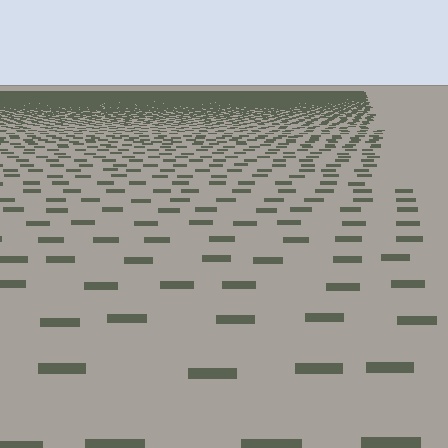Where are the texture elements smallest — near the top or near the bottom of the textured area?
Near the top.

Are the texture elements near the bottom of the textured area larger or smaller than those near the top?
Larger. Near the bottom, elements are closer to the viewer and appear at a bigger on-screen size.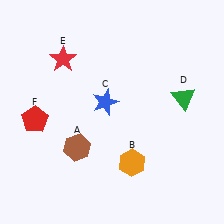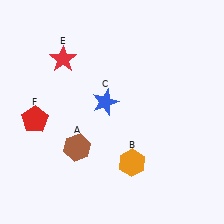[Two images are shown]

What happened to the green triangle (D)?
The green triangle (D) was removed in Image 2. It was in the top-right area of Image 1.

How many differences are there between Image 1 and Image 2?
There is 1 difference between the two images.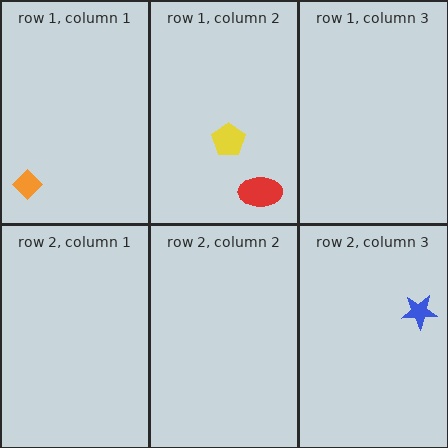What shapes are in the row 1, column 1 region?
The orange diamond.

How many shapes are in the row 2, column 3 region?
1.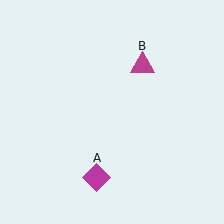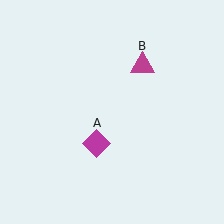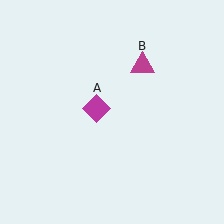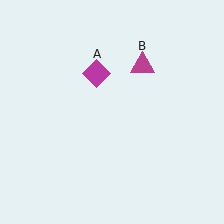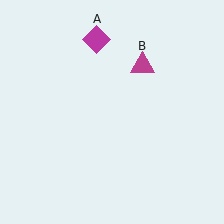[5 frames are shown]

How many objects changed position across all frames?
1 object changed position: magenta diamond (object A).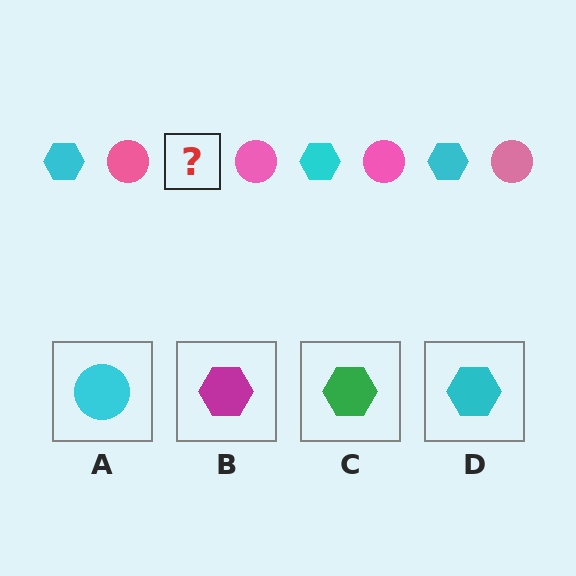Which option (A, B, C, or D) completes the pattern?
D.